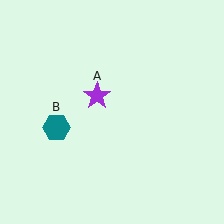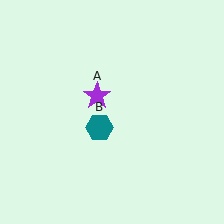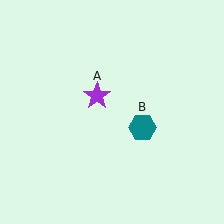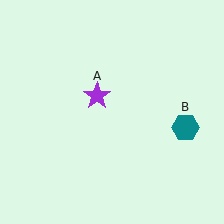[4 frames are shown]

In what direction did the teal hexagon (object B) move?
The teal hexagon (object B) moved right.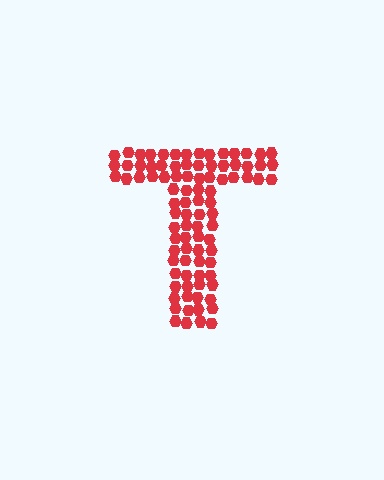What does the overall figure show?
The overall figure shows the letter T.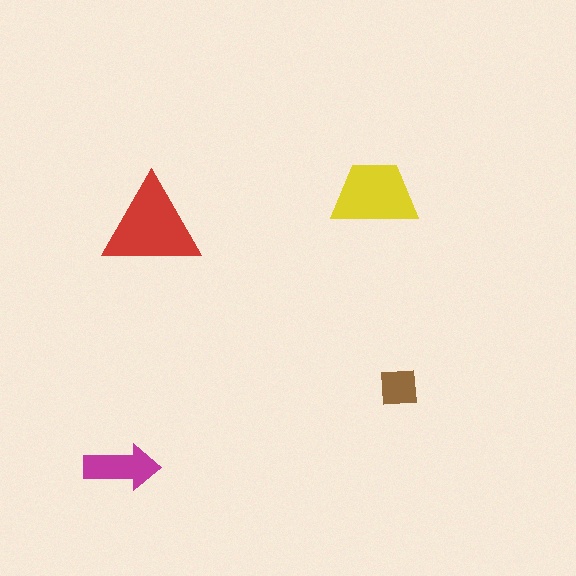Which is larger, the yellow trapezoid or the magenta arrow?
The yellow trapezoid.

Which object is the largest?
The red triangle.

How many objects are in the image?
There are 4 objects in the image.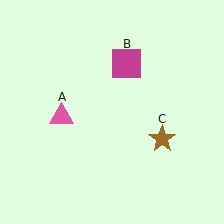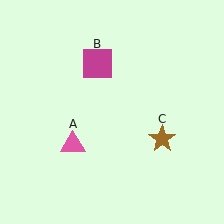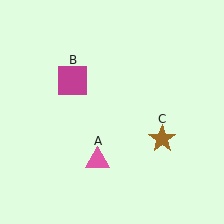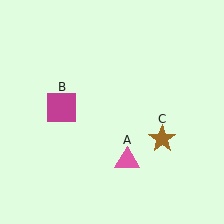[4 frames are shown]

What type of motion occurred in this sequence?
The pink triangle (object A), magenta square (object B) rotated counterclockwise around the center of the scene.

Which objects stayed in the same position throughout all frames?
Brown star (object C) remained stationary.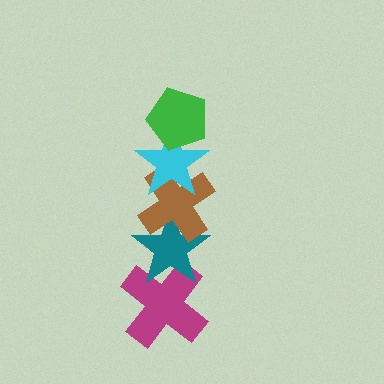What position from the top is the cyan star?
The cyan star is 2nd from the top.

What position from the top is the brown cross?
The brown cross is 3rd from the top.